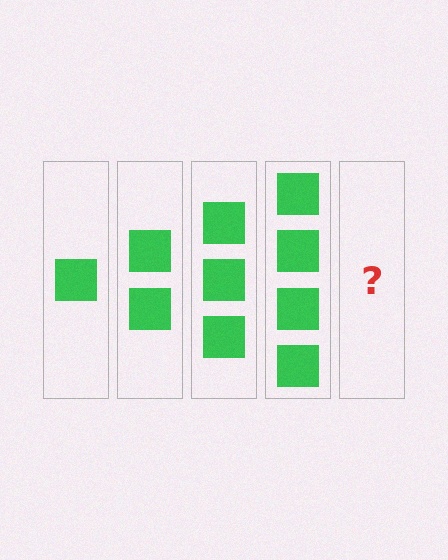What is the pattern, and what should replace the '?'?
The pattern is that each step adds one more square. The '?' should be 5 squares.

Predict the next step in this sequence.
The next step is 5 squares.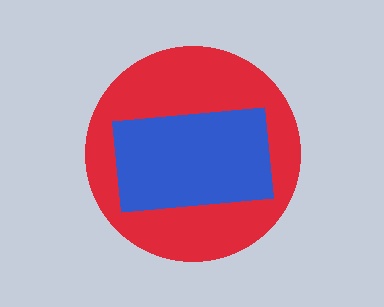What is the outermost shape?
The red circle.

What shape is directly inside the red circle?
The blue rectangle.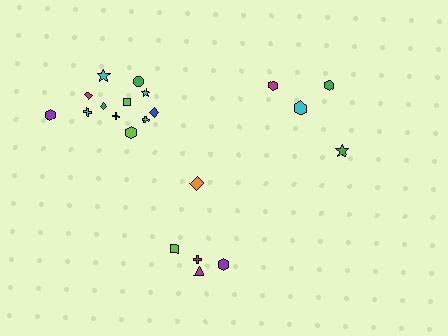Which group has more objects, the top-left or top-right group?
The top-left group.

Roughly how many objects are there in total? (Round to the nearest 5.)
Roughly 20 objects in total.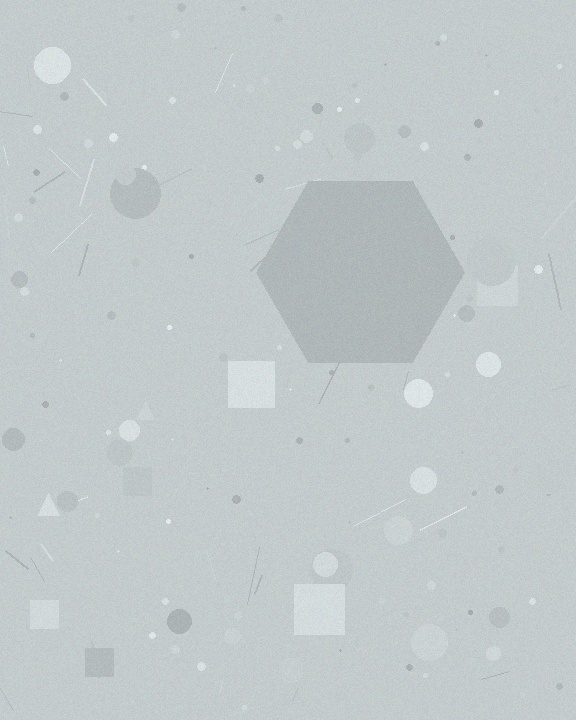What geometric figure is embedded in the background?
A hexagon is embedded in the background.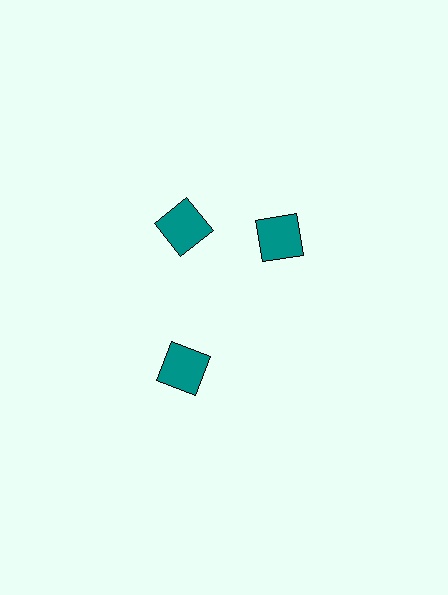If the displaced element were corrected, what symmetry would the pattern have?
It would have 3-fold rotational symmetry — the pattern would map onto itself every 120 degrees.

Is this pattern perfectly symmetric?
No. The 3 teal squares are arranged in a ring, but one element near the 3 o'clock position is rotated out of alignment along the ring, breaking the 3-fold rotational symmetry.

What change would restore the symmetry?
The symmetry would be restored by rotating it back into even spacing with its neighbors so that all 3 squares sit at equal angles and equal distance from the center.